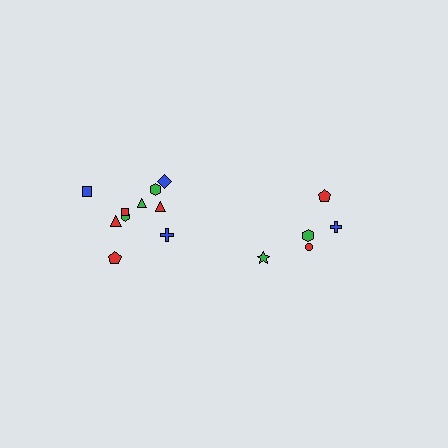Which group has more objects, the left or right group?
The left group.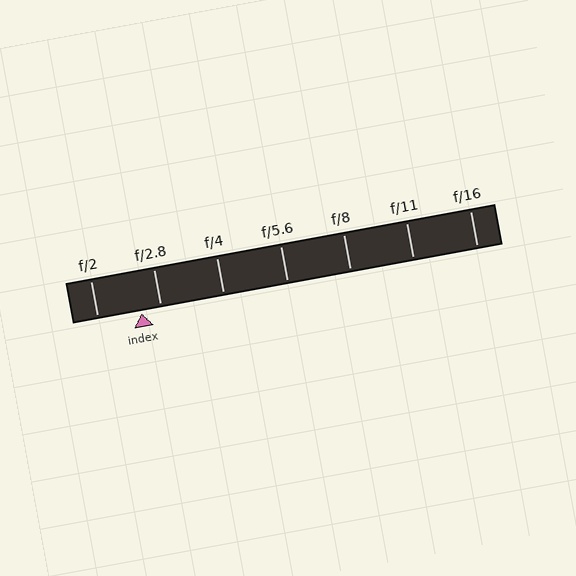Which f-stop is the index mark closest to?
The index mark is closest to f/2.8.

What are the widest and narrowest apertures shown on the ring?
The widest aperture shown is f/2 and the narrowest is f/16.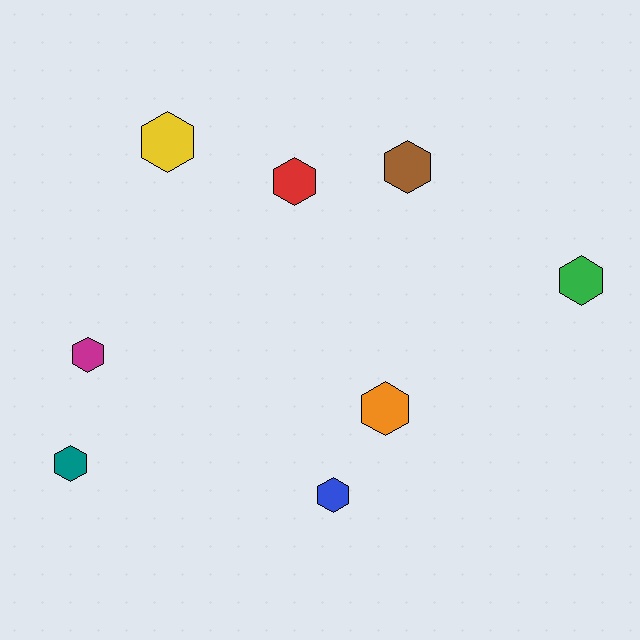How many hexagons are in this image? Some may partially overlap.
There are 8 hexagons.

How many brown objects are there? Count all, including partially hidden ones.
There is 1 brown object.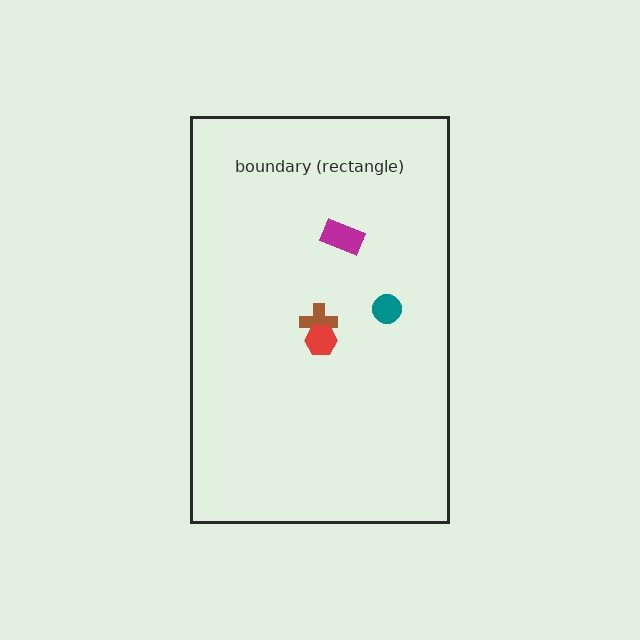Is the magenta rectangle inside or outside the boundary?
Inside.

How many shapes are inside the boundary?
4 inside, 0 outside.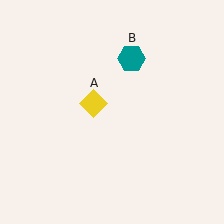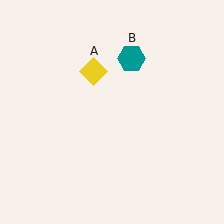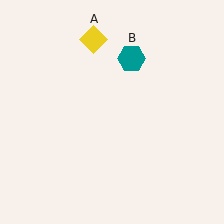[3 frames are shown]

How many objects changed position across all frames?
1 object changed position: yellow diamond (object A).